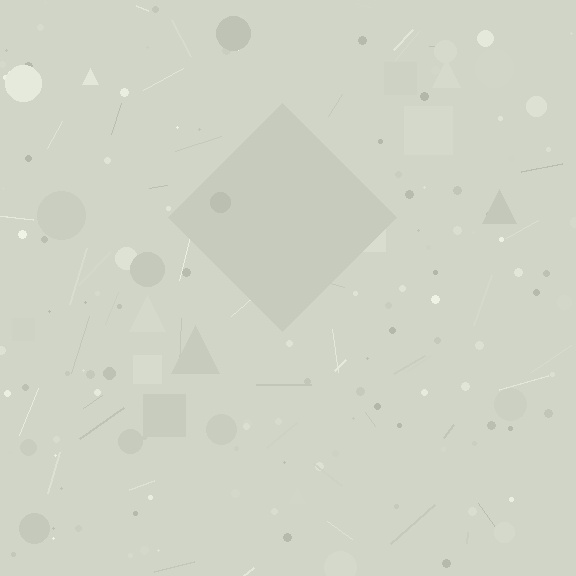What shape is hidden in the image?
A diamond is hidden in the image.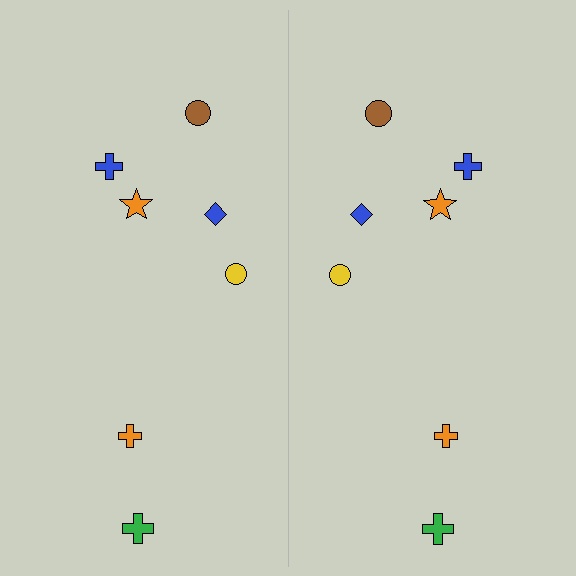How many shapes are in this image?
There are 14 shapes in this image.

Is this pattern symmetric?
Yes, this pattern has bilateral (reflection) symmetry.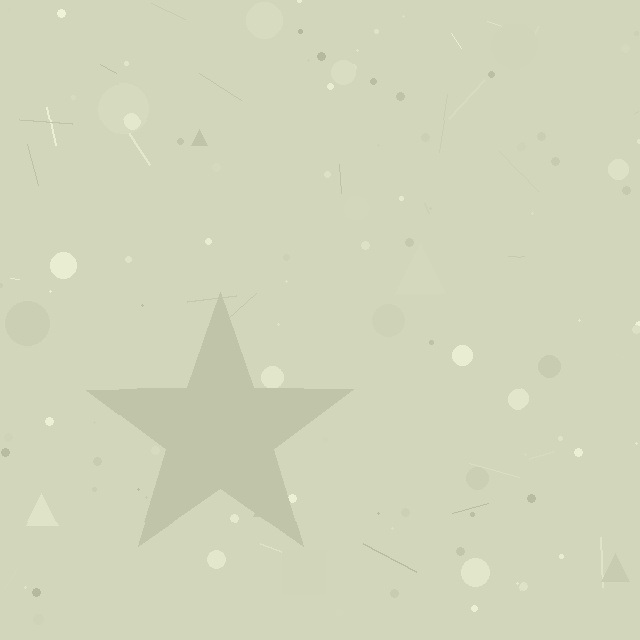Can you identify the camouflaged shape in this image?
The camouflaged shape is a star.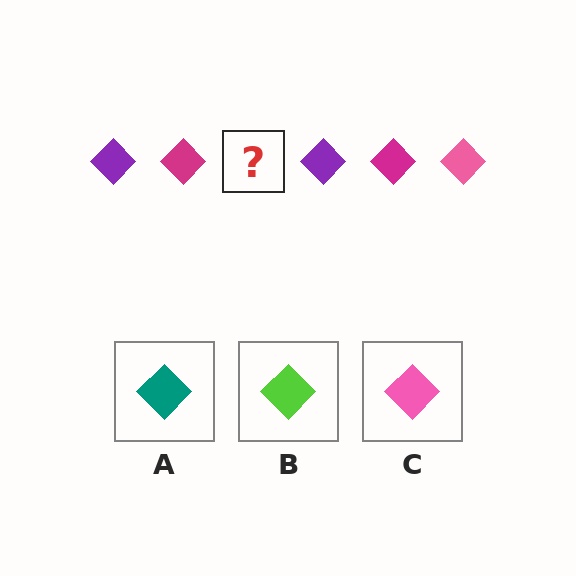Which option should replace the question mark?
Option C.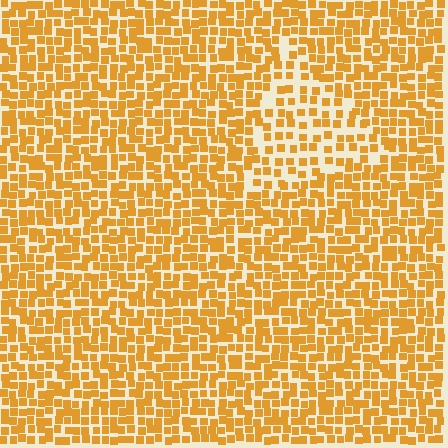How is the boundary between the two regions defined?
The boundary is defined by a change in element density (approximately 1.7x ratio). All elements are the same color, size, and shape.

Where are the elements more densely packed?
The elements are more densely packed outside the triangle boundary.